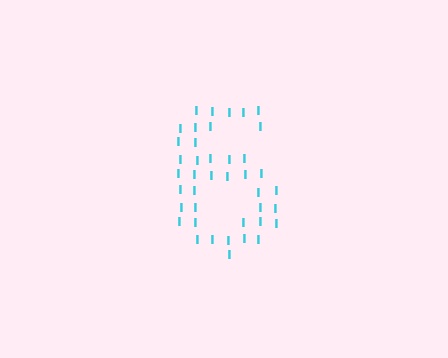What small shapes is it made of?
It is made of small letter I's.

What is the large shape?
The large shape is the digit 6.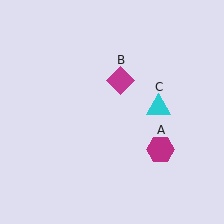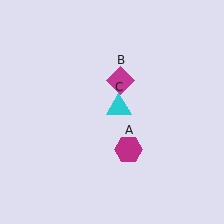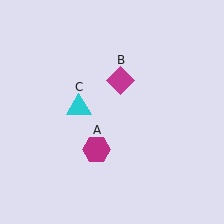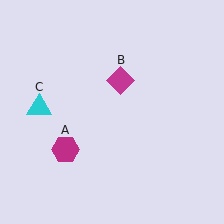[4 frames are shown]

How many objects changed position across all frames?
2 objects changed position: magenta hexagon (object A), cyan triangle (object C).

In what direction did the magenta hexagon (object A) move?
The magenta hexagon (object A) moved left.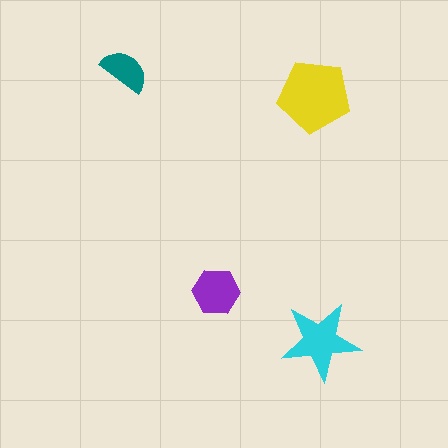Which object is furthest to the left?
The teal semicircle is leftmost.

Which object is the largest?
The yellow pentagon.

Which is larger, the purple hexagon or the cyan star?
The cyan star.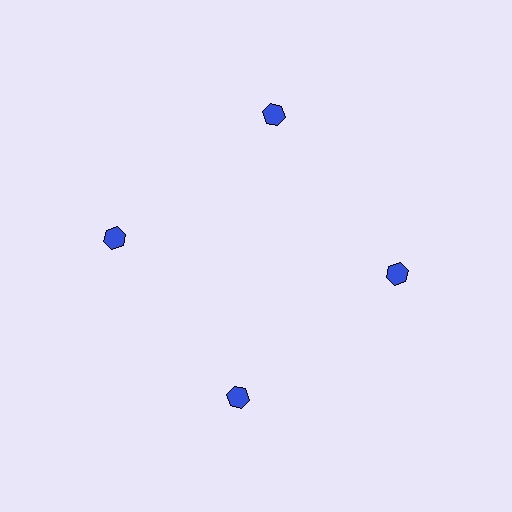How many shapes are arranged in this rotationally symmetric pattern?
There are 4 shapes, arranged in 4 groups of 1.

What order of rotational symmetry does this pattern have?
This pattern has 4-fold rotational symmetry.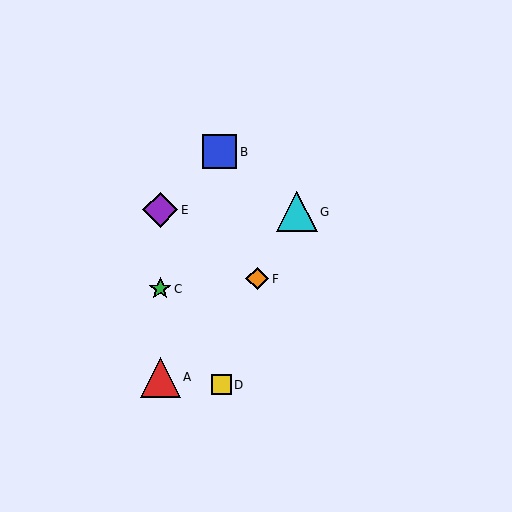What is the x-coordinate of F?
Object F is at x≈257.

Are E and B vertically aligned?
No, E is at x≈160 and B is at x≈220.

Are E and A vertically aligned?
Yes, both are at x≈160.